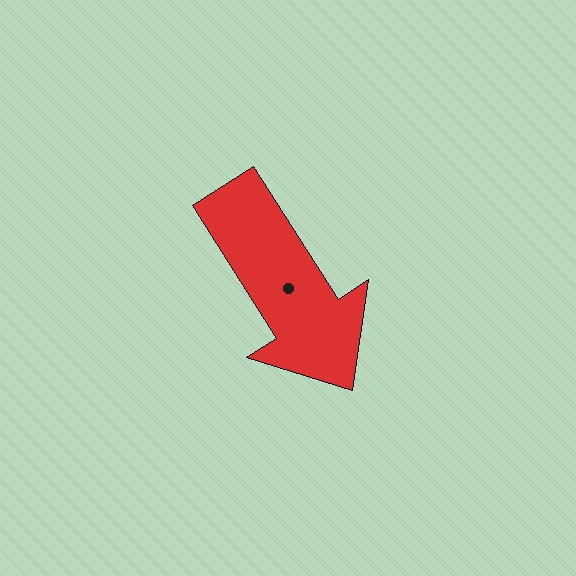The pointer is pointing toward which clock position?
Roughly 5 o'clock.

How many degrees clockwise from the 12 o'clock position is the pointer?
Approximately 148 degrees.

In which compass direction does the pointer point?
Southeast.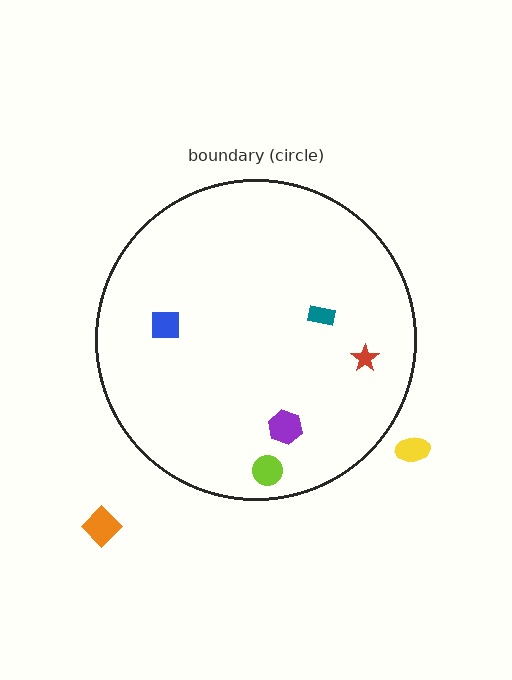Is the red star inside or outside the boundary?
Inside.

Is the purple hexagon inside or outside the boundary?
Inside.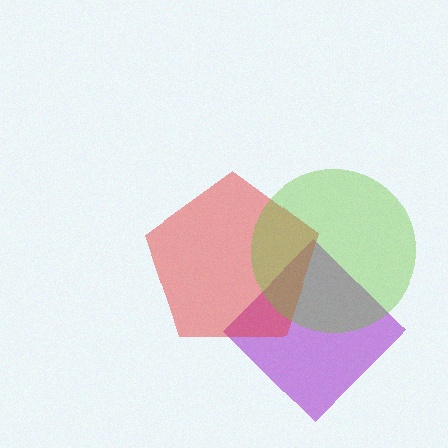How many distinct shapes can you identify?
There are 3 distinct shapes: a purple diamond, a red pentagon, a lime circle.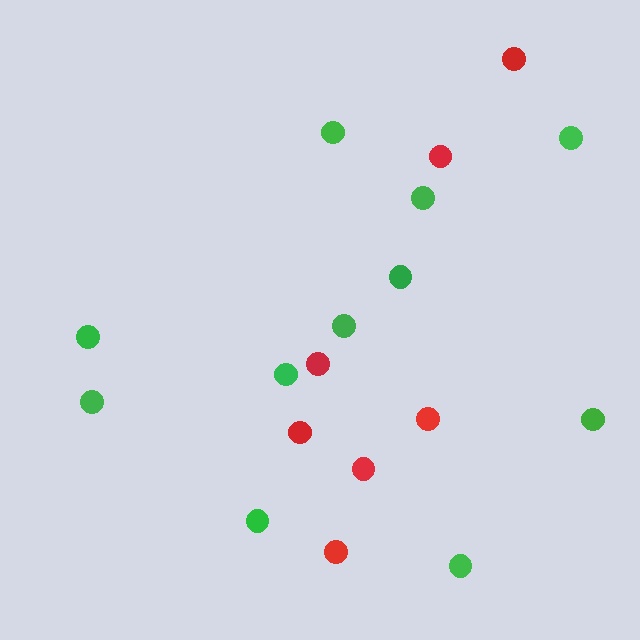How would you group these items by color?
There are 2 groups: one group of green circles (11) and one group of red circles (7).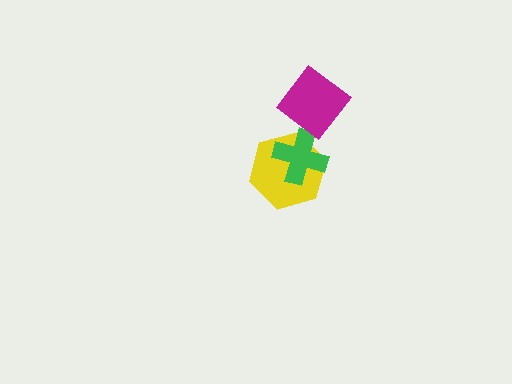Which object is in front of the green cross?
The magenta diamond is in front of the green cross.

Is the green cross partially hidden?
Yes, it is partially covered by another shape.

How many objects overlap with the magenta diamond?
1 object overlaps with the magenta diamond.